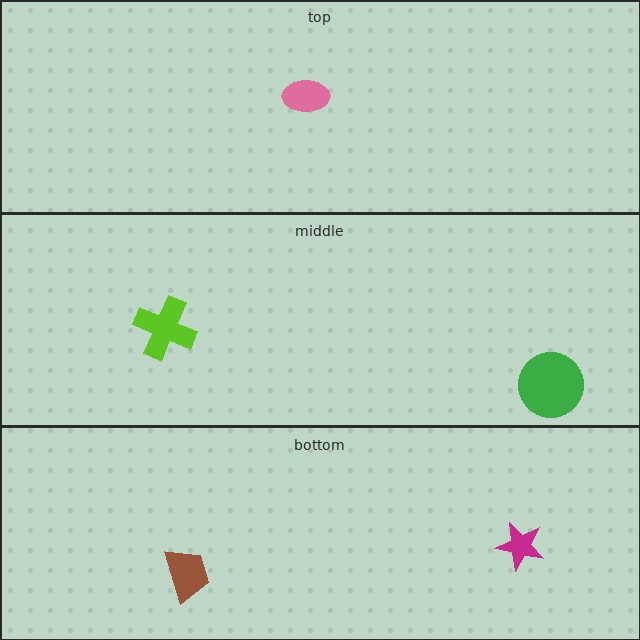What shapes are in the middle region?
The green circle, the lime cross.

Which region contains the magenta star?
The bottom region.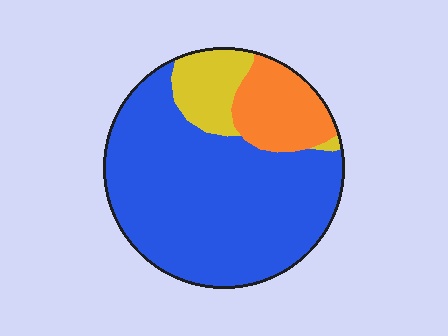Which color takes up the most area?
Blue, at roughly 70%.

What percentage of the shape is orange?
Orange covers around 15% of the shape.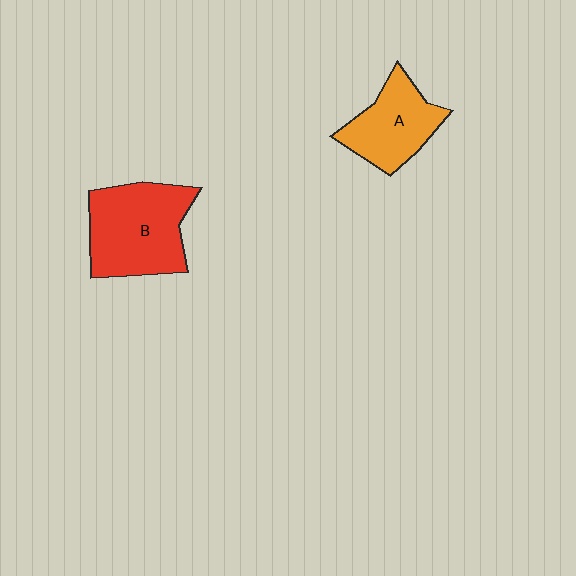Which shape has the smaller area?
Shape A (orange).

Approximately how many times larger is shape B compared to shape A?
Approximately 1.4 times.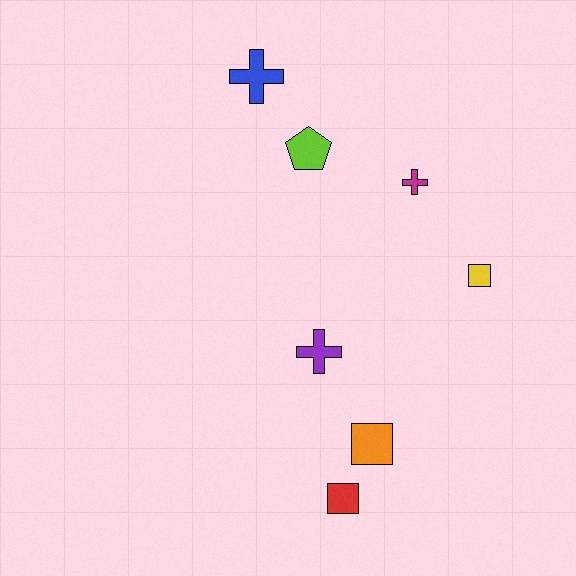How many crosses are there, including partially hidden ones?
There are 3 crosses.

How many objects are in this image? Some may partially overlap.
There are 7 objects.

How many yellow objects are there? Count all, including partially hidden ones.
There is 1 yellow object.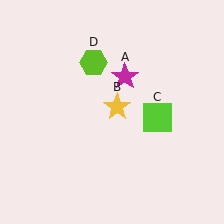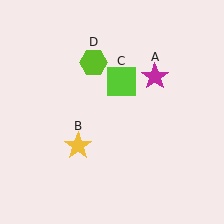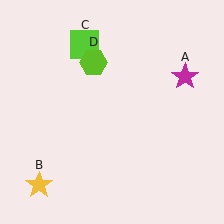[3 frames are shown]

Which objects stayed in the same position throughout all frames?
Lime hexagon (object D) remained stationary.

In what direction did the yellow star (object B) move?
The yellow star (object B) moved down and to the left.